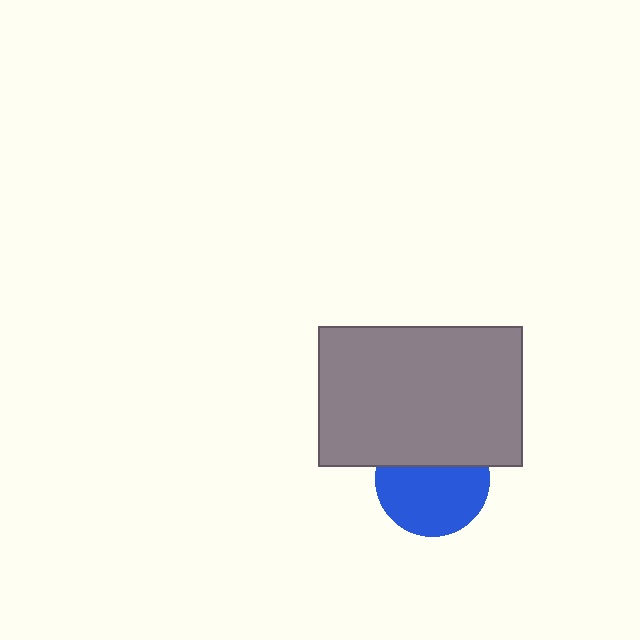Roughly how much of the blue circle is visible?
About half of it is visible (roughly 62%).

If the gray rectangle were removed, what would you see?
You would see the complete blue circle.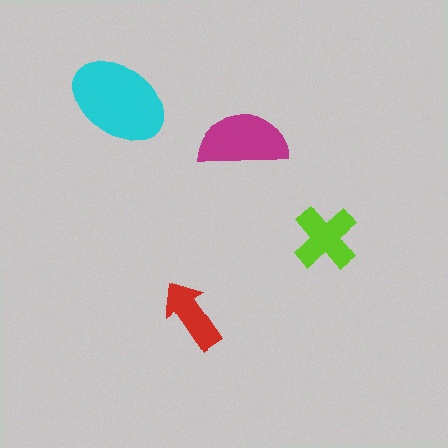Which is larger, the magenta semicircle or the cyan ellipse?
The cyan ellipse.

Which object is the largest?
The cyan ellipse.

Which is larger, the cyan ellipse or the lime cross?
The cyan ellipse.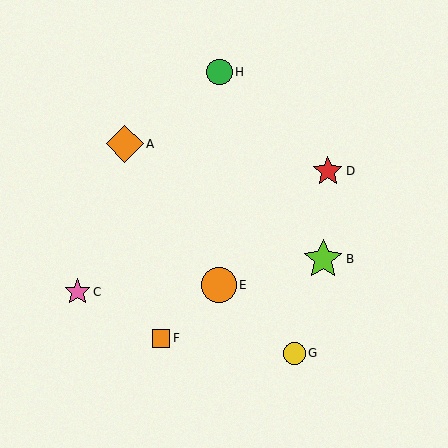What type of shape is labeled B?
Shape B is a lime star.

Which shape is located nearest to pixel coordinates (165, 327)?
The orange square (labeled F) at (161, 338) is nearest to that location.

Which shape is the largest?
The lime star (labeled B) is the largest.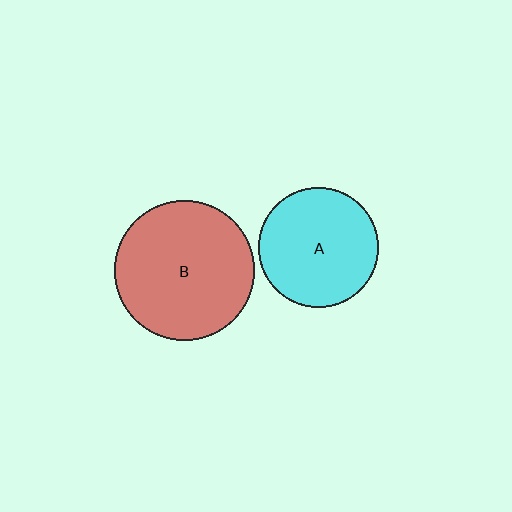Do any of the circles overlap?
No, none of the circles overlap.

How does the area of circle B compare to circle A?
Approximately 1.4 times.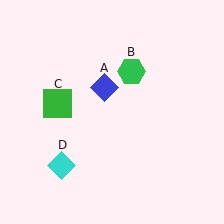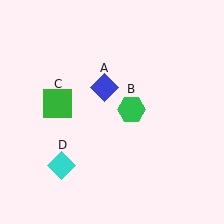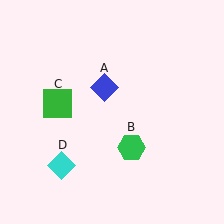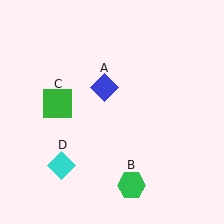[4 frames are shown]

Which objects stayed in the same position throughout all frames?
Blue diamond (object A) and green square (object C) and cyan diamond (object D) remained stationary.